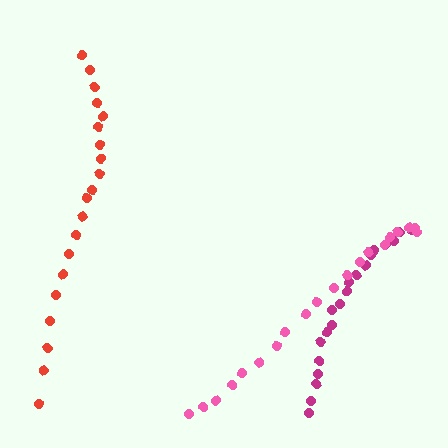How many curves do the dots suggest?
There are 3 distinct paths.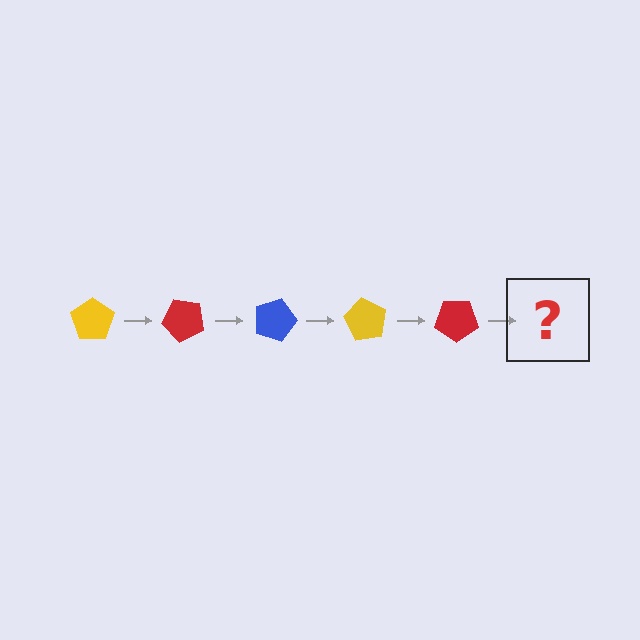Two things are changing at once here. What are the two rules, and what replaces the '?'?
The two rules are that it rotates 45 degrees each step and the color cycles through yellow, red, and blue. The '?' should be a blue pentagon, rotated 225 degrees from the start.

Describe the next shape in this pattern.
It should be a blue pentagon, rotated 225 degrees from the start.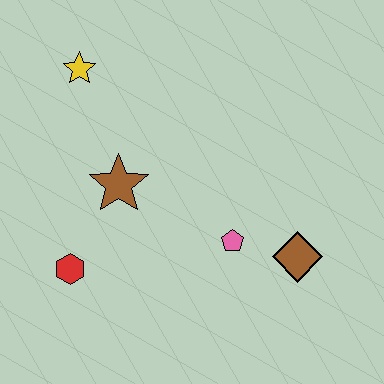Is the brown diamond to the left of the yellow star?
No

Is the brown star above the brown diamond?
Yes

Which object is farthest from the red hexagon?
The brown diamond is farthest from the red hexagon.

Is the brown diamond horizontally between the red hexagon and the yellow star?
No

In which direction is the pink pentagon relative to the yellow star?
The pink pentagon is below the yellow star.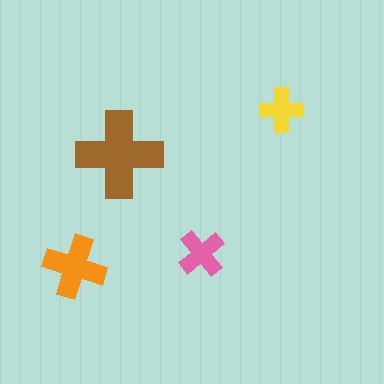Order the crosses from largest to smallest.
the brown one, the orange one, the pink one, the yellow one.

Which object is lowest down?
The orange cross is bottommost.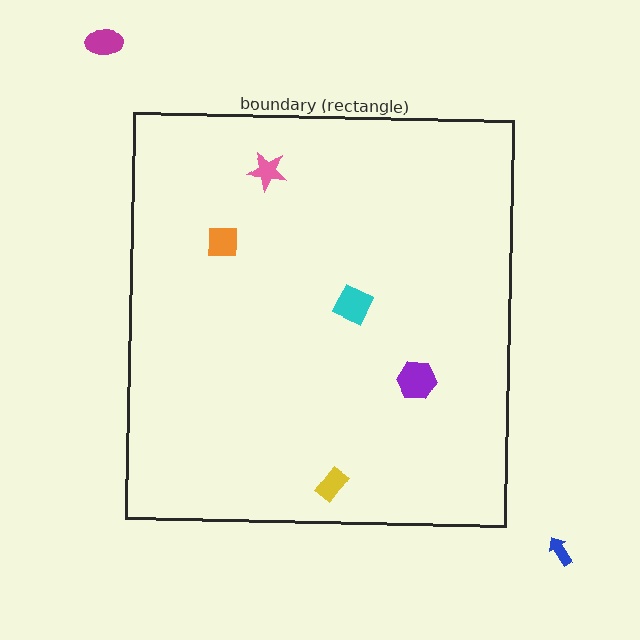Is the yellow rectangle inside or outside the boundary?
Inside.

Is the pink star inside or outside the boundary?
Inside.